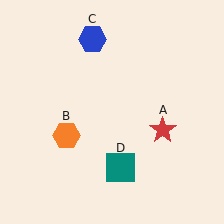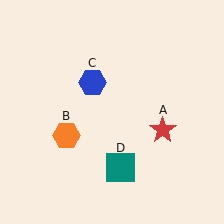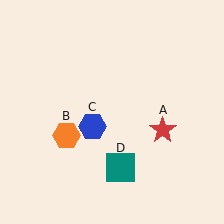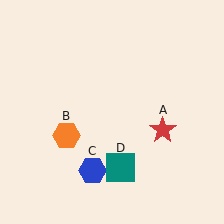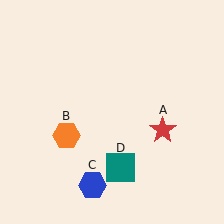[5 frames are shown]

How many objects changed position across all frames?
1 object changed position: blue hexagon (object C).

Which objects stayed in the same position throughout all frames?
Red star (object A) and orange hexagon (object B) and teal square (object D) remained stationary.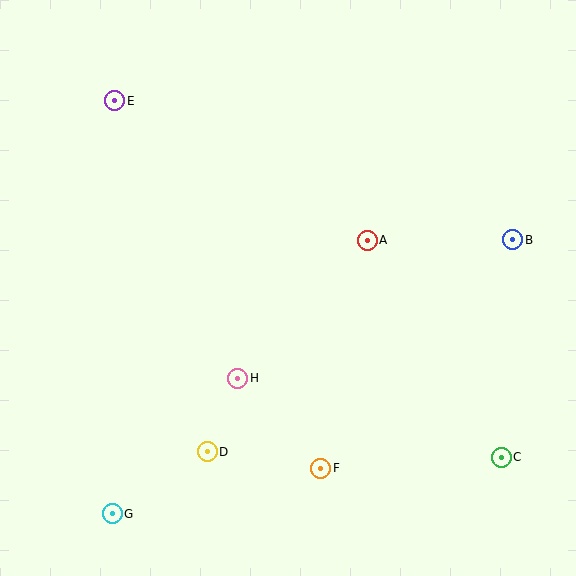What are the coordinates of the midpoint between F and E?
The midpoint between F and E is at (218, 285).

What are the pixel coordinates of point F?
Point F is at (321, 468).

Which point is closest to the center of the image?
Point A at (367, 240) is closest to the center.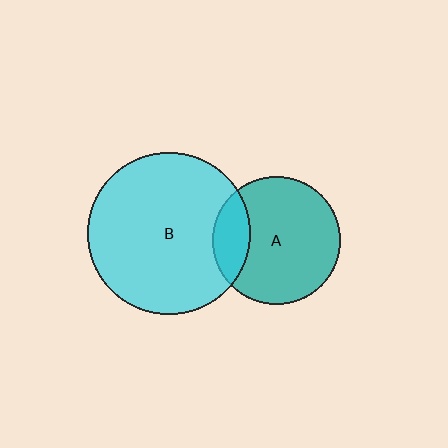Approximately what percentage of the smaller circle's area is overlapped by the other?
Approximately 20%.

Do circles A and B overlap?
Yes.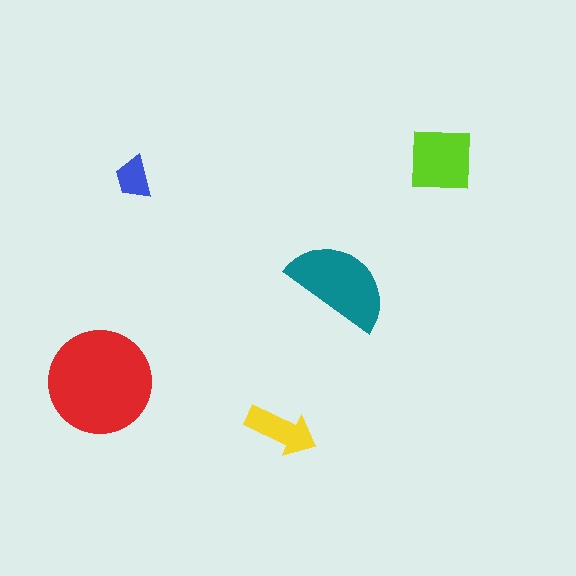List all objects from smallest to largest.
The blue trapezoid, the yellow arrow, the lime square, the teal semicircle, the red circle.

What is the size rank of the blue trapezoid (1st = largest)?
5th.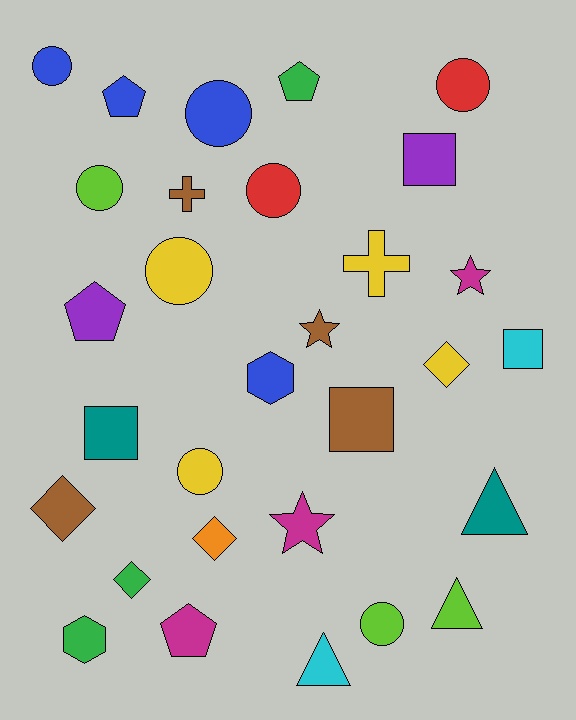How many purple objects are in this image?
There are 2 purple objects.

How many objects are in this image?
There are 30 objects.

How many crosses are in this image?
There are 2 crosses.